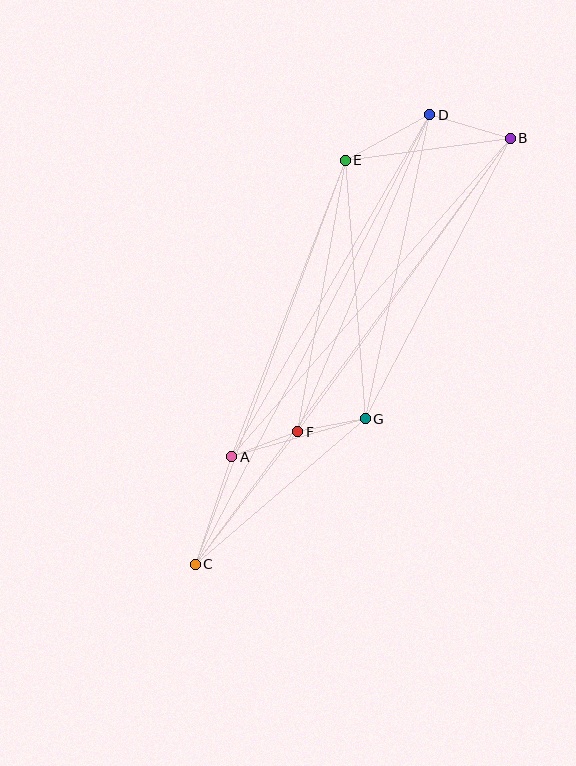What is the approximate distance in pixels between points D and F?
The distance between D and F is approximately 343 pixels.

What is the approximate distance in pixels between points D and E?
The distance between D and E is approximately 96 pixels.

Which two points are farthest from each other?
Points B and C are farthest from each other.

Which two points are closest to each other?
Points F and G are closest to each other.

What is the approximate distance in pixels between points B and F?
The distance between B and F is approximately 363 pixels.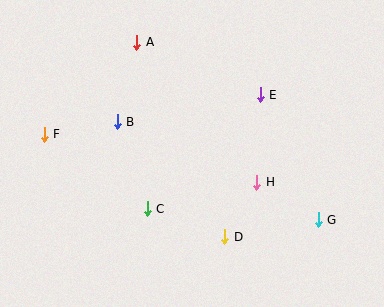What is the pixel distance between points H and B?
The distance between H and B is 152 pixels.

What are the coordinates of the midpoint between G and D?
The midpoint between G and D is at (271, 228).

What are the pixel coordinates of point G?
Point G is at (318, 220).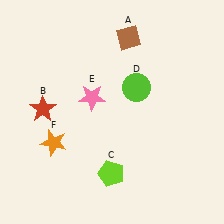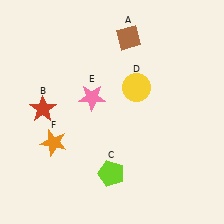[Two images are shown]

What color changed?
The circle (D) changed from lime in Image 1 to yellow in Image 2.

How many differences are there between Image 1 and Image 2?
There is 1 difference between the two images.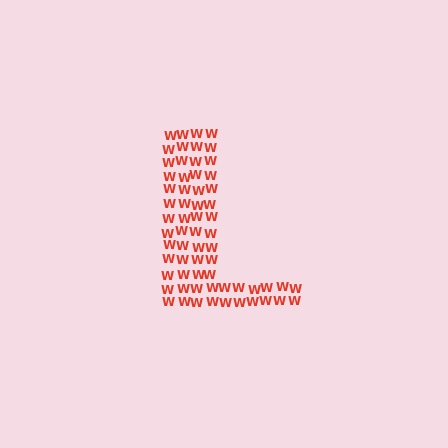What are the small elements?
The small elements are letter W's.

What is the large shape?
The large shape is the letter L.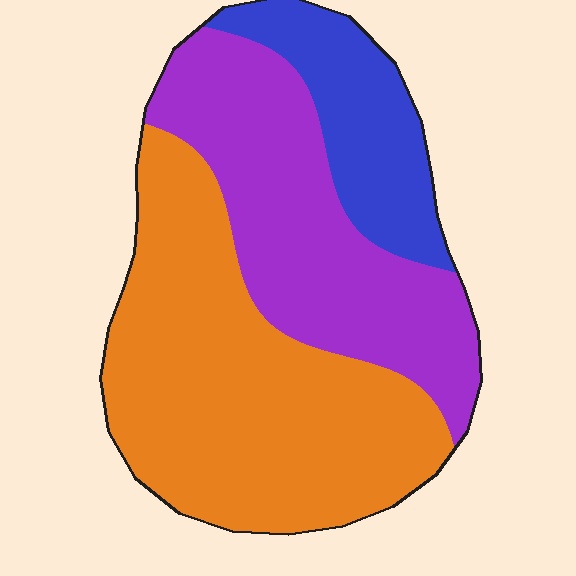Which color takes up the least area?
Blue, at roughly 15%.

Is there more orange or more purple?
Orange.